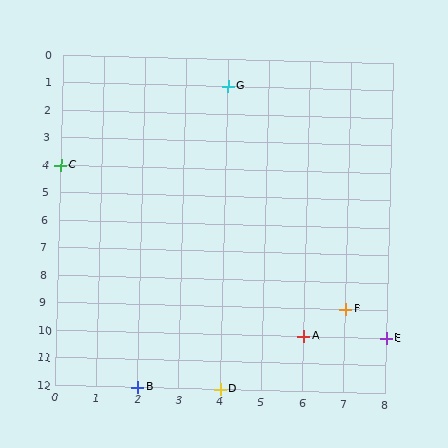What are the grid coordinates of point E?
Point E is at grid coordinates (8, 10).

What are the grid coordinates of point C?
Point C is at grid coordinates (0, 4).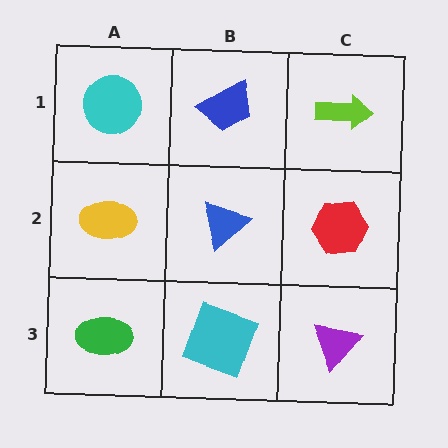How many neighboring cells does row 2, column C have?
3.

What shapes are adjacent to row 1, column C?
A red hexagon (row 2, column C), a blue trapezoid (row 1, column B).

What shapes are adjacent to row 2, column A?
A cyan circle (row 1, column A), a green ellipse (row 3, column A), a blue triangle (row 2, column B).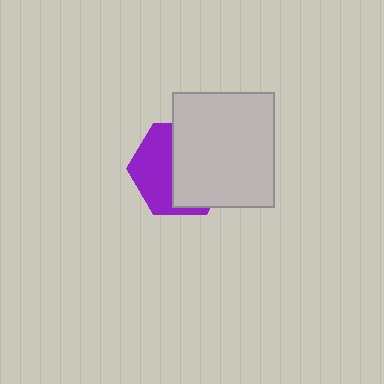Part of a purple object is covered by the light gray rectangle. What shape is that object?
It is a hexagon.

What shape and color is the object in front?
The object in front is a light gray rectangle.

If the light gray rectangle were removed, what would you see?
You would see the complete purple hexagon.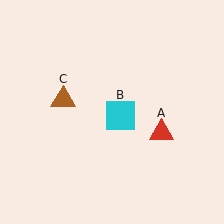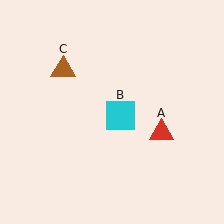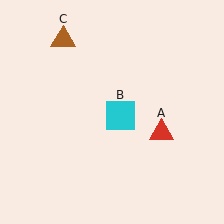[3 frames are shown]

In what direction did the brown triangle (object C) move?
The brown triangle (object C) moved up.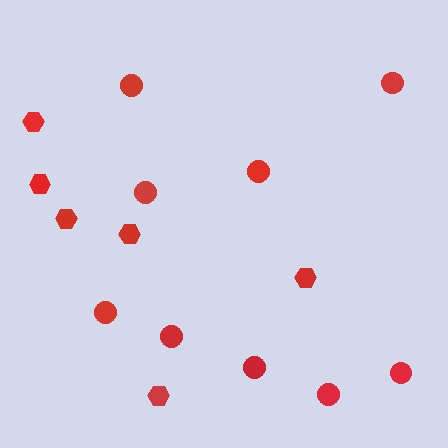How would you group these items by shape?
There are 2 groups: one group of hexagons (6) and one group of circles (9).